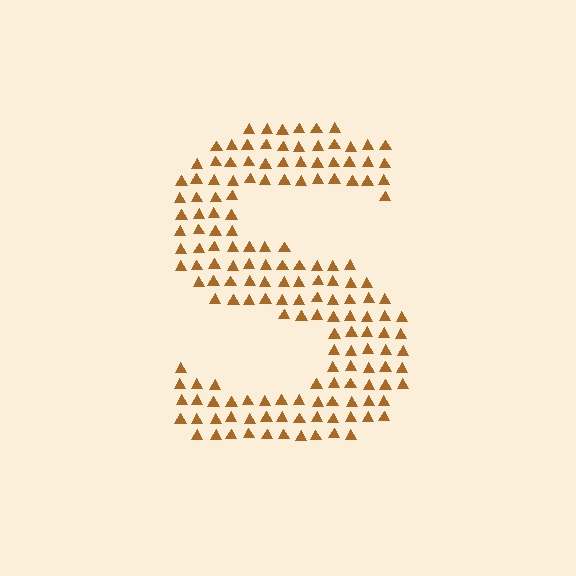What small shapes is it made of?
It is made of small triangles.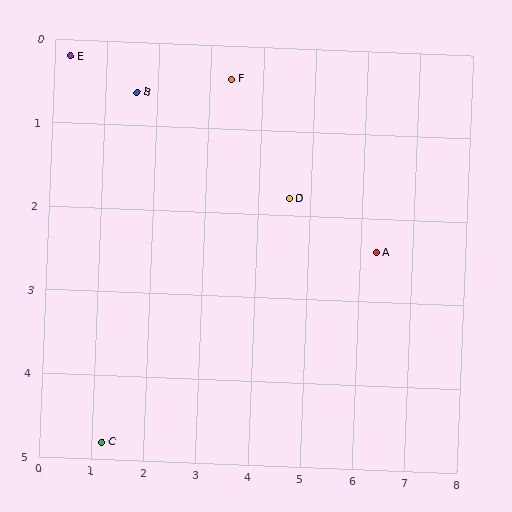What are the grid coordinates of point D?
Point D is at approximately (4.6, 1.8).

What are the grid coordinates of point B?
Point B is at approximately (1.6, 0.6).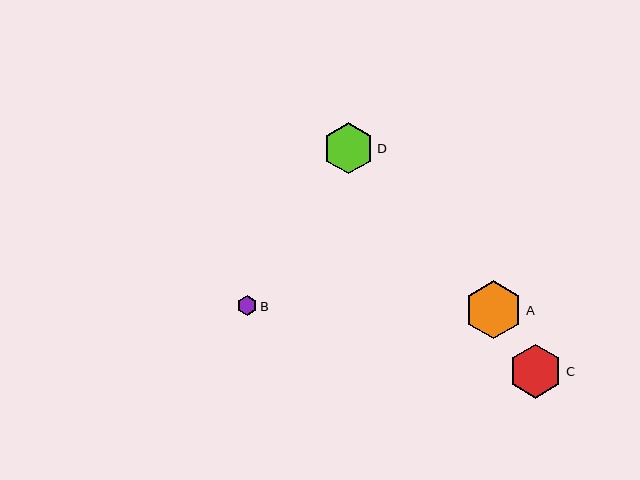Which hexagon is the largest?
Hexagon A is the largest with a size of approximately 58 pixels.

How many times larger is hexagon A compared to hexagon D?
Hexagon A is approximately 1.1 times the size of hexagon D.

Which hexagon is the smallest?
Hexagon B is the smallest with a size of approximately 20 pixels.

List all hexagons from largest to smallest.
From largest to smallest: A, C, D, B.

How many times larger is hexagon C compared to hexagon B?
Hexagon C is approximately 2.7 times the size of hexagon B.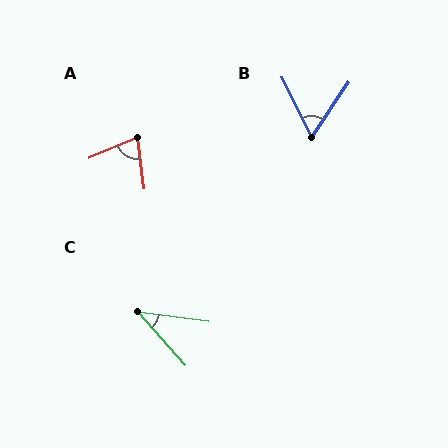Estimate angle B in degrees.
Approximately 60 degrees.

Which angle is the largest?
A, at approximately 75 degrees.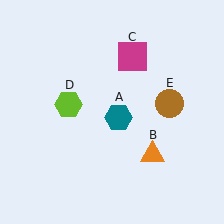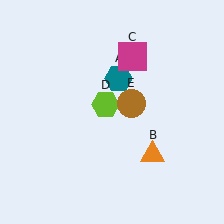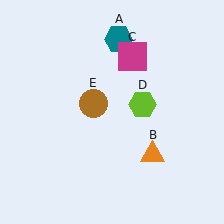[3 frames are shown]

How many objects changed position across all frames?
3 objects changed position: teal hexagon (object A), lime hexagon (object D), brown circle (object E).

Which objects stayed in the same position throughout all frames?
Orange triangle (object B) and magenta square (object C) remained stationary.